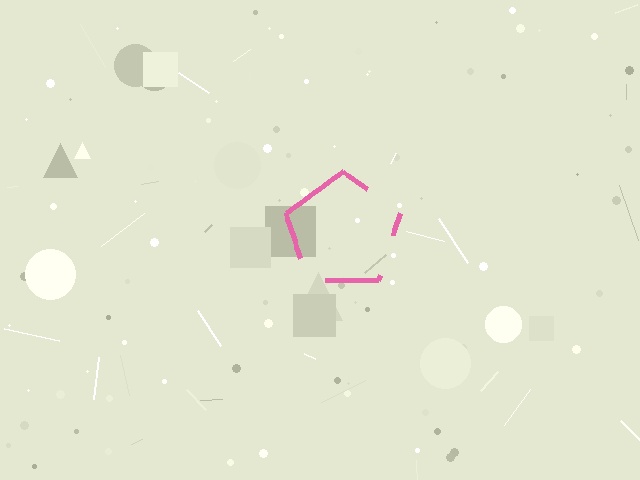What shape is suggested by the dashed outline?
The dashed outline suggests a pentagon.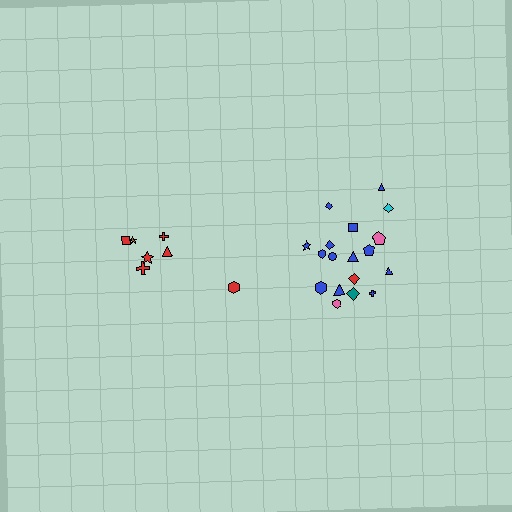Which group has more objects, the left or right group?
The right group.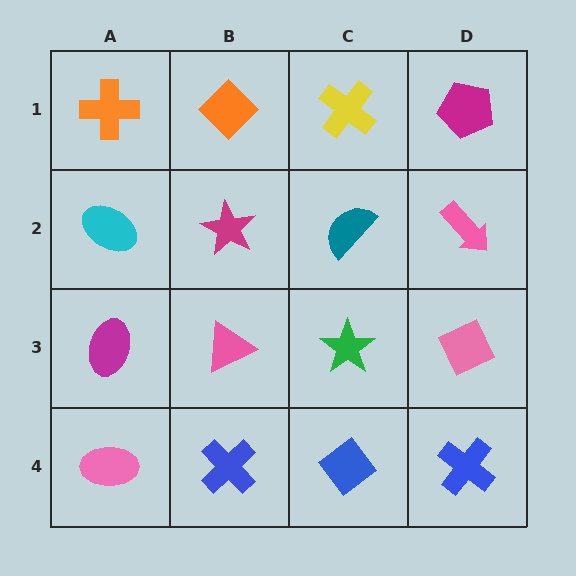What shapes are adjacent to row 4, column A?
A magenta ellipse (row 3, column A), a blue cross (row 4, column B).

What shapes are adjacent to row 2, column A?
An orange cross (row 1, column A), a magenta ellipse (row 3, column A), a magenta star (row 2, column B).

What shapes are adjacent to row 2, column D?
A magenta pentagon (row 1, column D), a pink diamond (row 3, column D), a teal semicircle (row 2, column C).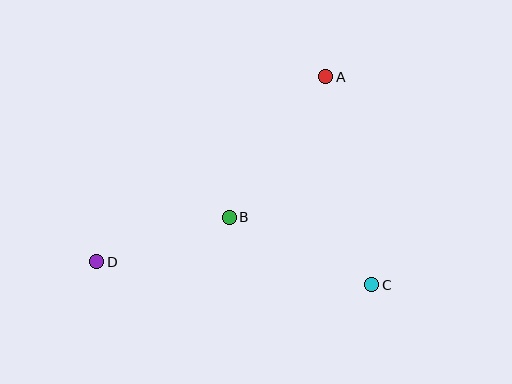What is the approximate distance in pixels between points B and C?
The distance between B and C is approximately 158 pixels.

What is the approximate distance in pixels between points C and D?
The distance between C and D is approximately 276 pixels.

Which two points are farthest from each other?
Points A and D are farthest from each other.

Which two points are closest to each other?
Points B and D are closest to each other.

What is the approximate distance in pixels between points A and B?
The distance between A and B is approximately 170 pixels.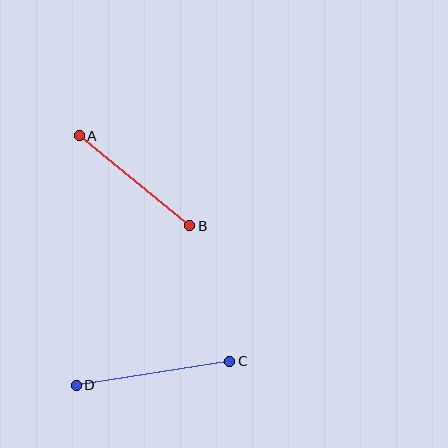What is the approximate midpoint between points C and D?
The midpoint is at approximately (153, 373) pixels.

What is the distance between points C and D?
The distance is approximately 155 pixels.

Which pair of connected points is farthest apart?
Points C and D are farthest apart.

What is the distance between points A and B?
The distance is approximately 143 pixels.